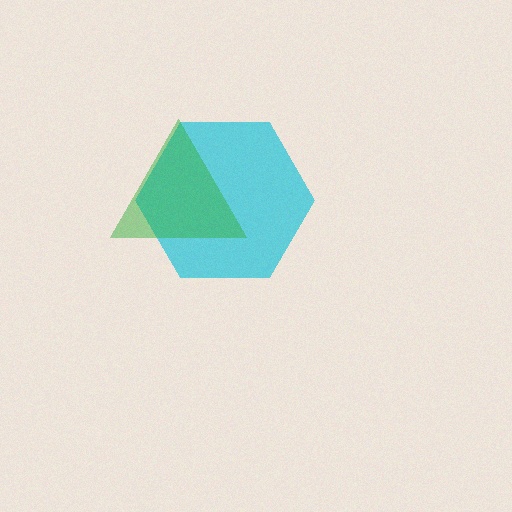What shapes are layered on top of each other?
The layered shapes are: a cyan hexagon, a green triangle.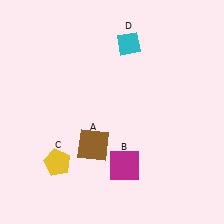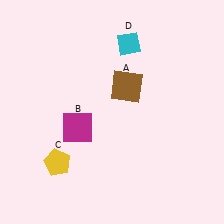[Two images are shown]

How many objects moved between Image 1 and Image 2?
2 objects moved between the two images.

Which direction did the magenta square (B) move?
The magenta square (B) moved left.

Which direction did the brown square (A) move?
The brown square (A) moved up.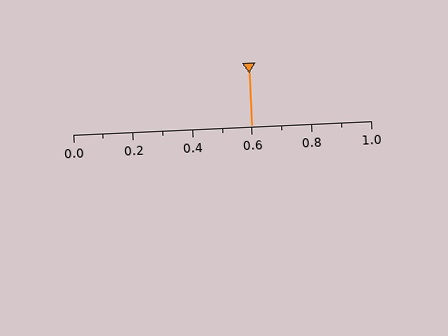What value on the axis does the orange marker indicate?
The marker indicates approximately 0.6.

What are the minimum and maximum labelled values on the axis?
The axis runs from 0.0 to 1.0.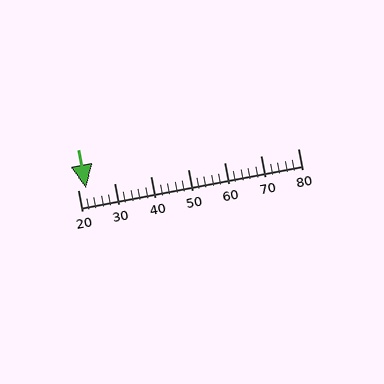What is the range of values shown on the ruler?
The ruler shows values from 20 to 80.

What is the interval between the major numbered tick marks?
The major tick marks are spaced 10 units apart.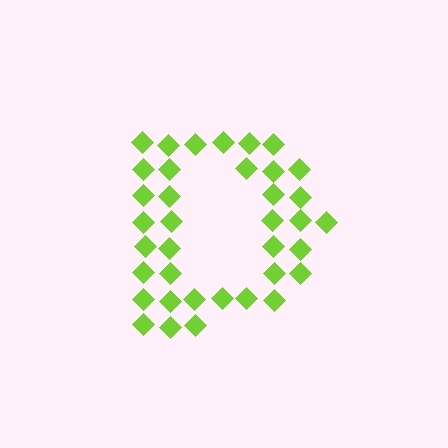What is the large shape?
The large shape is the letter D.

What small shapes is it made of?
It is made of small diamonds.